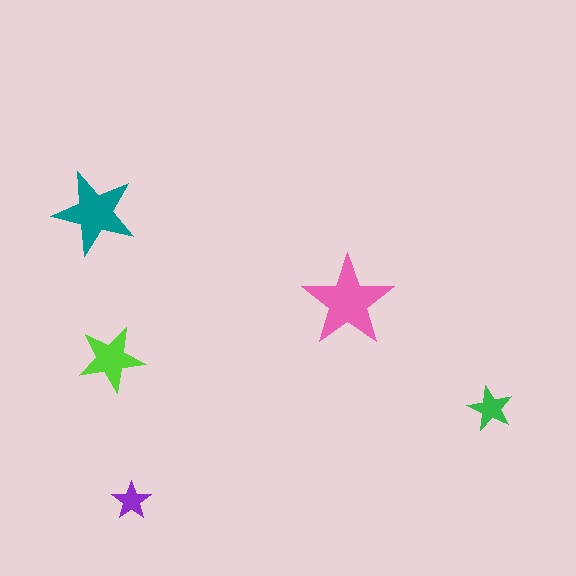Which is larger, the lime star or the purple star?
The lime one.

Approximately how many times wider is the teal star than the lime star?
About 1.5 times wider.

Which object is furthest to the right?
The green star is rightmost.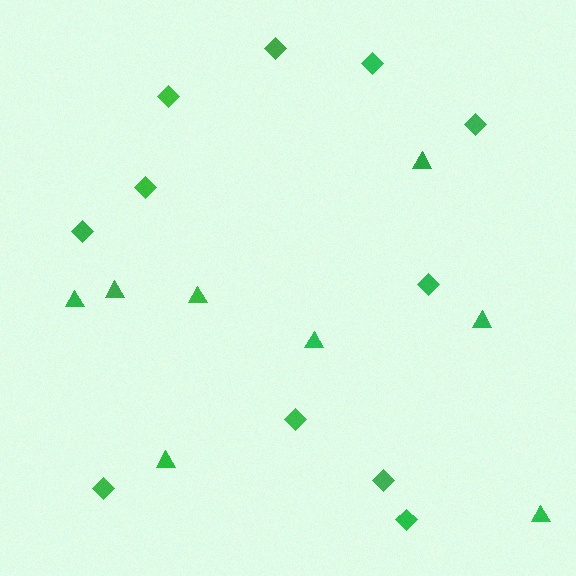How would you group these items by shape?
There are 2 groups: one group of diamonds (11) and one group of triangles (8).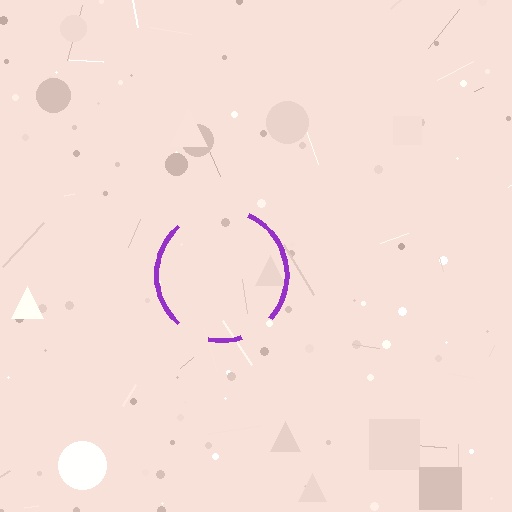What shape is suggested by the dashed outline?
The dashed outline suggests a circle.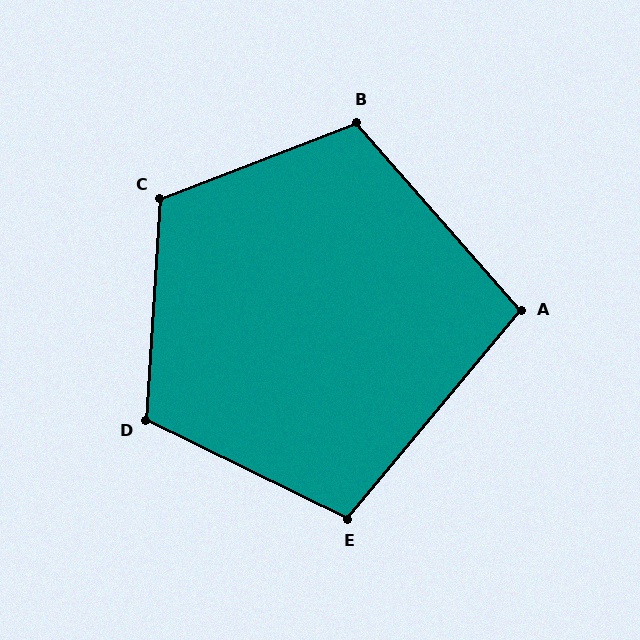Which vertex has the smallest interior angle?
A, at approximately 99 degrees.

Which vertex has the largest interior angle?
C, at approximately 115 degrees.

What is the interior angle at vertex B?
Approximately 110 degrees (obtuse).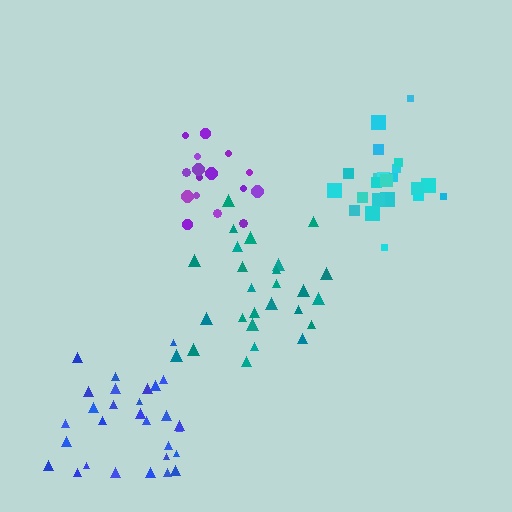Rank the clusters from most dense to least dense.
purple, cyan, blue, teal.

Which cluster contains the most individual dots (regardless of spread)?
Blue (29).